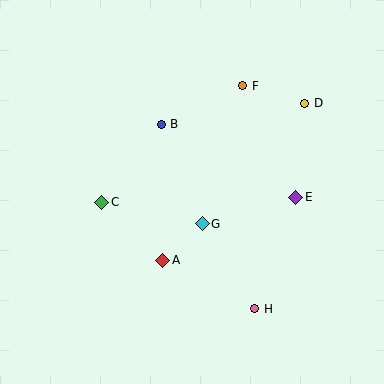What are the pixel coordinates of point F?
Point F is at (243, 86).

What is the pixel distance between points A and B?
The distance between A and B is 136 pixels.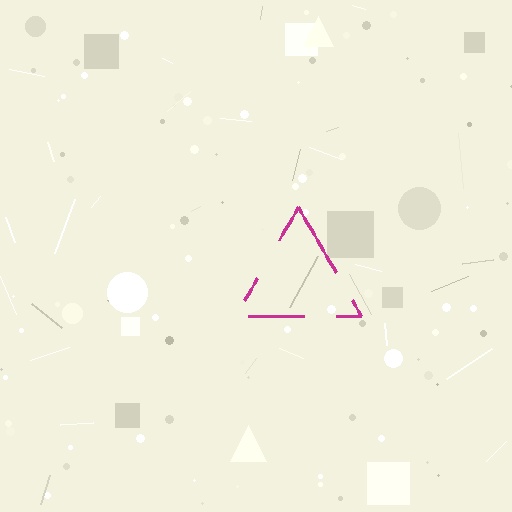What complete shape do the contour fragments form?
The contour fragments form a triangle.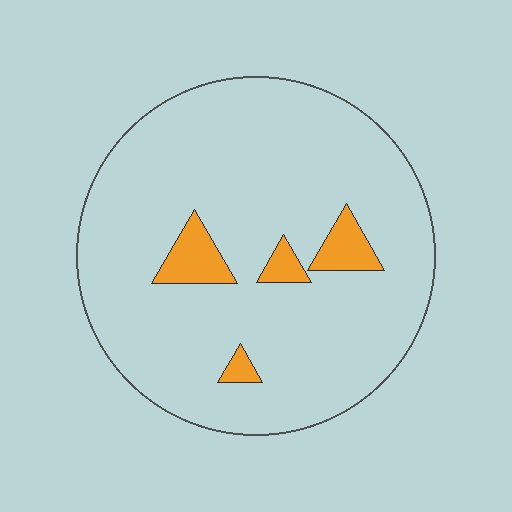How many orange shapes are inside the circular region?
4.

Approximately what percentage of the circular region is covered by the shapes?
Approximately 10%.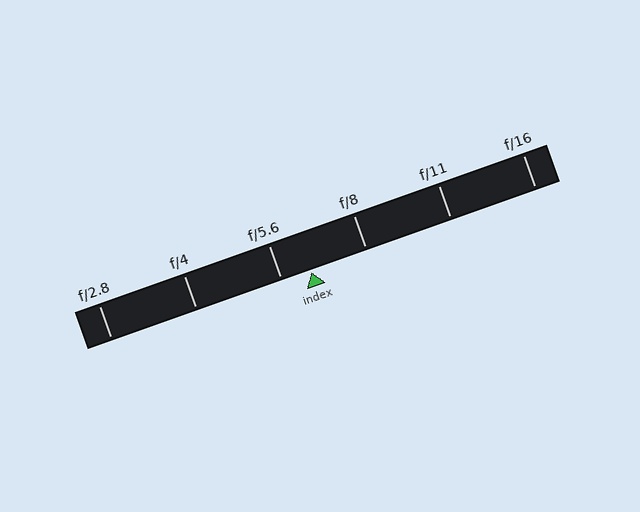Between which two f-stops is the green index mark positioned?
The index mark is between f/5.6 and f/8.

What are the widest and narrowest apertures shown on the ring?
The widest aperture shown is f/2.8 and the narrowest is f/16.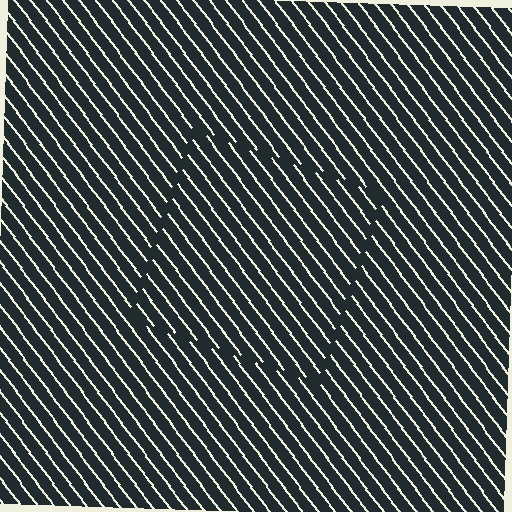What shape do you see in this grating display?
An illusory square. The interior of the shape contains the same grating, shifted by half a period — the contour is defined by the phase discontinuity where line-ends from the inner and outer gratings abut.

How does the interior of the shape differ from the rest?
The interior of the shape contains the same grating, shifted by half a period — the contour is defined by the phase discontinuity where line-ends from the inner and outer gratings abut.